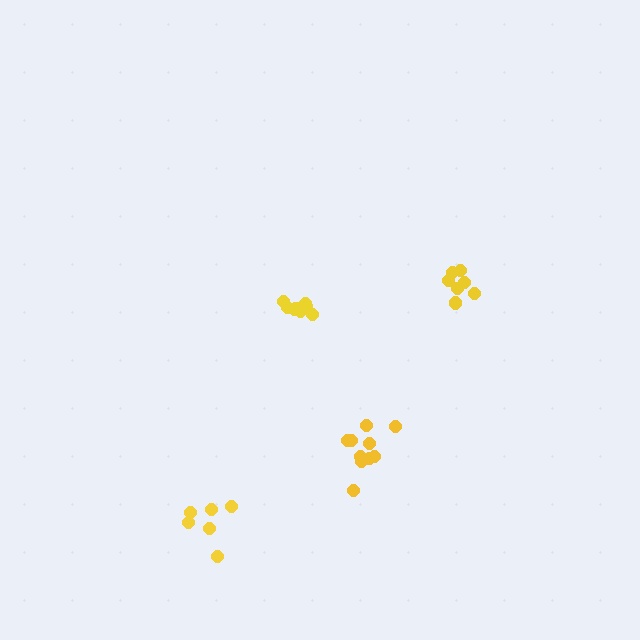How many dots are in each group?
Group 1: 6 dots, Group 2: 9 dots, Group 3: 10 dots, Group 4: 7 dots (32 total).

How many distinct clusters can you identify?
There are 4 distinct clusters.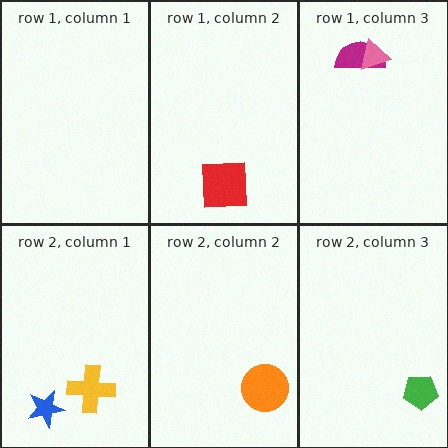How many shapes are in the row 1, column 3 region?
2.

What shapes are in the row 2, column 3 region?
The green pentagon.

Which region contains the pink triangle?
The row 1, column 3 region.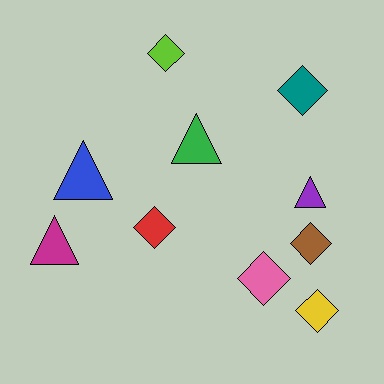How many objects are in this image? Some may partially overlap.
There are 10 objects.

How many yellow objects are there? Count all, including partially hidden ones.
There is 1 yellow object.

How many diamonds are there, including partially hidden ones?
There are 6 diamonds.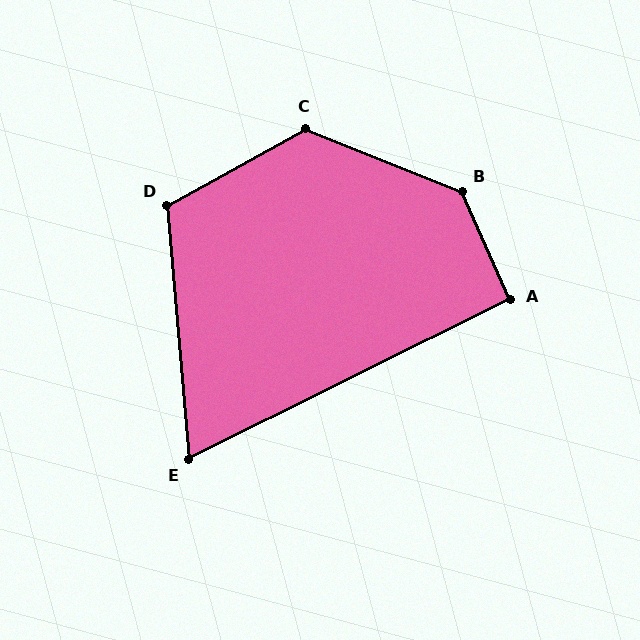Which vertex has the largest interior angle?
B, at approximately 136 degrees.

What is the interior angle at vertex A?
Approximately 92 degrees (approximately right).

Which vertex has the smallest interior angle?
E, at approximately 69 degrees.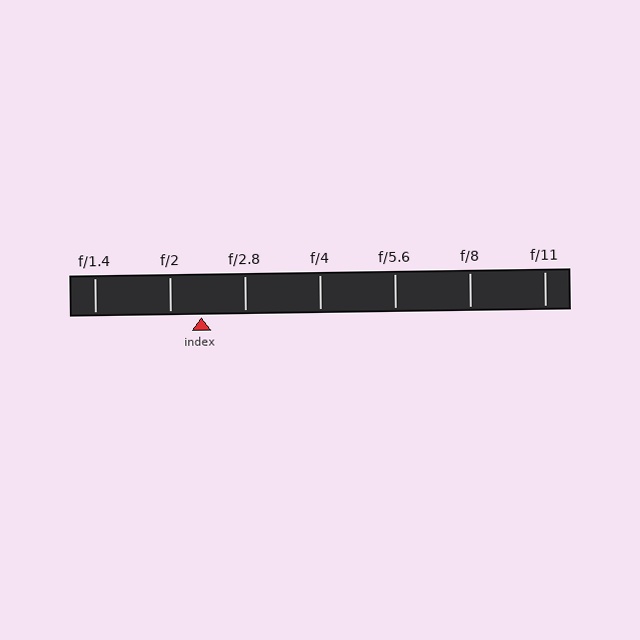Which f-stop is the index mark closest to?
The index mark is closest to f/2.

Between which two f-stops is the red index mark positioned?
The index mark is between f/2 and f/2.8.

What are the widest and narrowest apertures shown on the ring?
The widest aperture shown is f/1.4 and the narrowest is f/11.